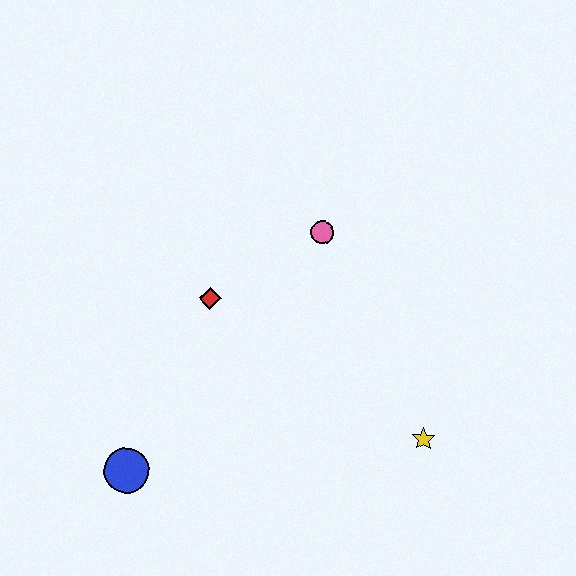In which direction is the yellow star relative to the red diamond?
The yellow star is to the right of the red diamond.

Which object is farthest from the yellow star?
The blue circle is farthest from the yellow star.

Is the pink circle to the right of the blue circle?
Yes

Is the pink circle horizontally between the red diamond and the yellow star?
Yes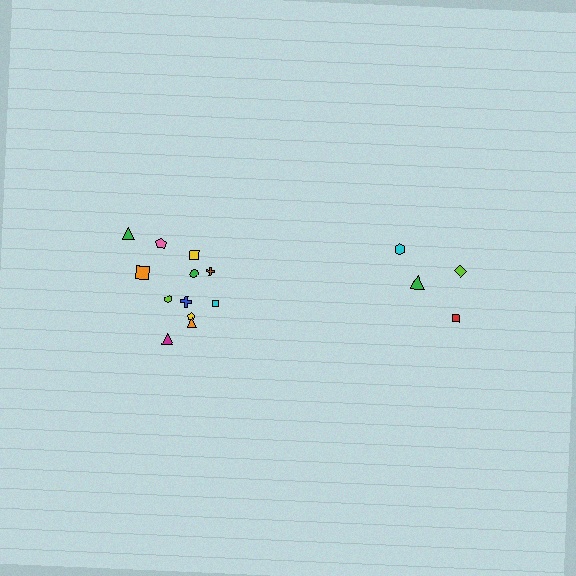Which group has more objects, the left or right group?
The left group.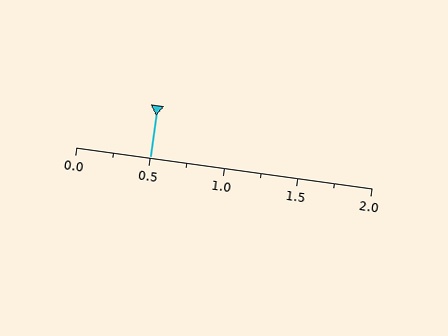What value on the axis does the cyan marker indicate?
The marker indicates approximately 0.5.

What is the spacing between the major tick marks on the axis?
The major ticks are spaced 0.5 apart.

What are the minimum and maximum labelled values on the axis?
The axis runs from 0.0 to 2.0.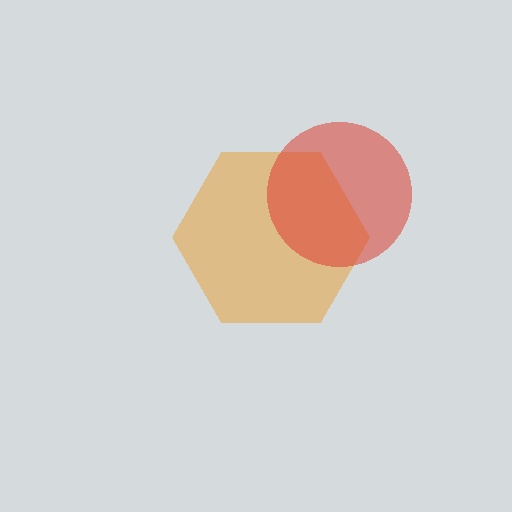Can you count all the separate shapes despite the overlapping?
Yes, there are 2 separate shapes.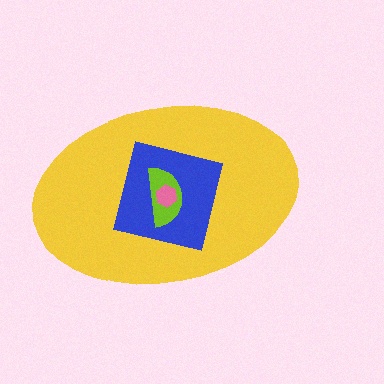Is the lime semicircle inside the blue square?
Yes.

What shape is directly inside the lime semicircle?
The pink hexagon.